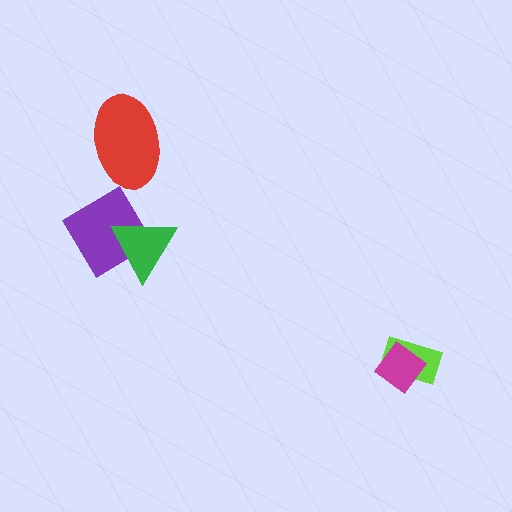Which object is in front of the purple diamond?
The green triangle is in front of the purple diamond.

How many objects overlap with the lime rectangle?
1 object overlaps with the lime rectangle.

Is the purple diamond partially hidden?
Yes, it is partially covered by another shape.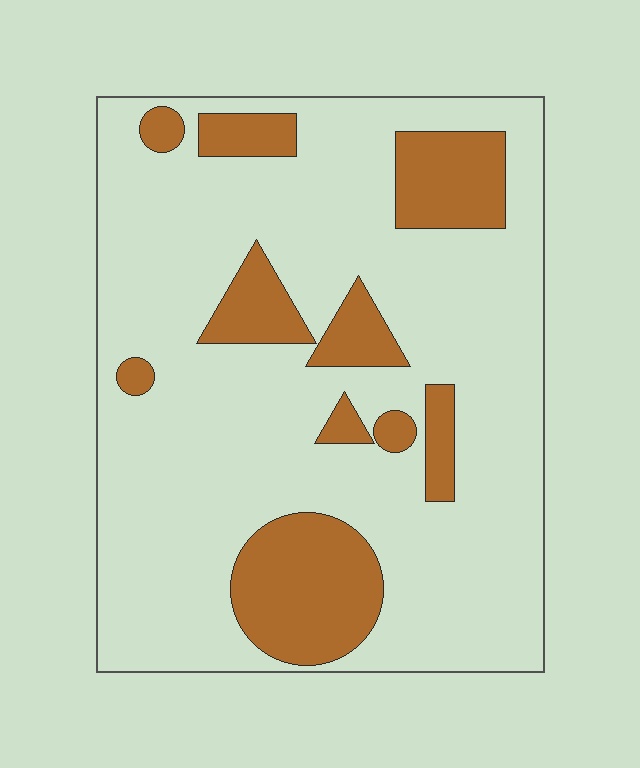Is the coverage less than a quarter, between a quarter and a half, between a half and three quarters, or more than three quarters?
Less than a quarter.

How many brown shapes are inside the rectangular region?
10.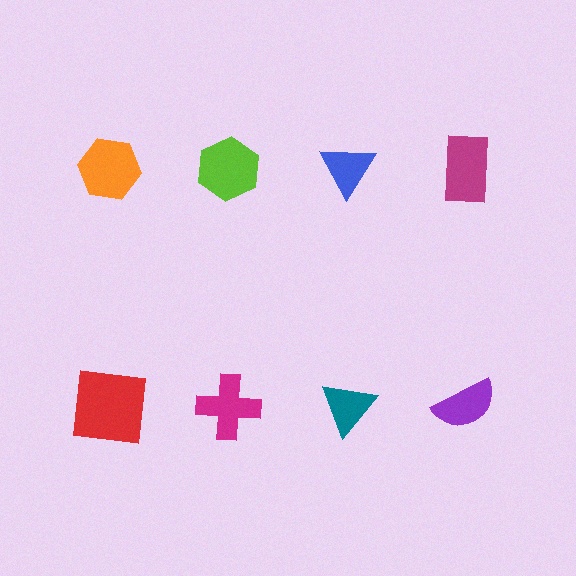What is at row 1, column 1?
An orange hexagon.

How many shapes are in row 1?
4 shapes.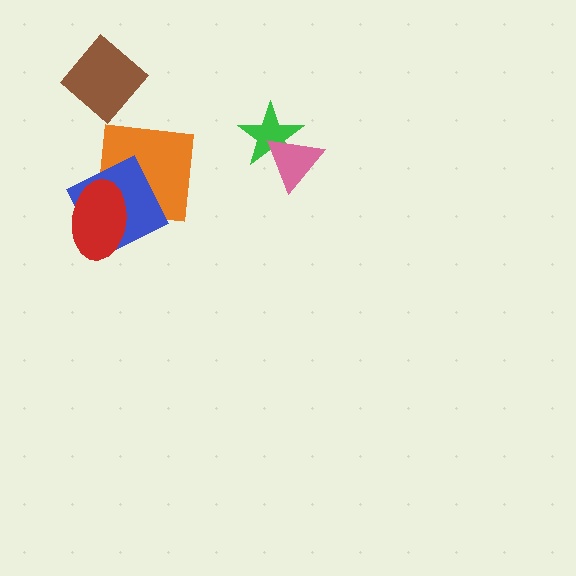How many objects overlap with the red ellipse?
2 objects overlap with the red ellipse.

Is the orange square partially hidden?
Yes, it is partially covered by another shape.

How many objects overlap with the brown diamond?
0 objects overlap with the brown diamond.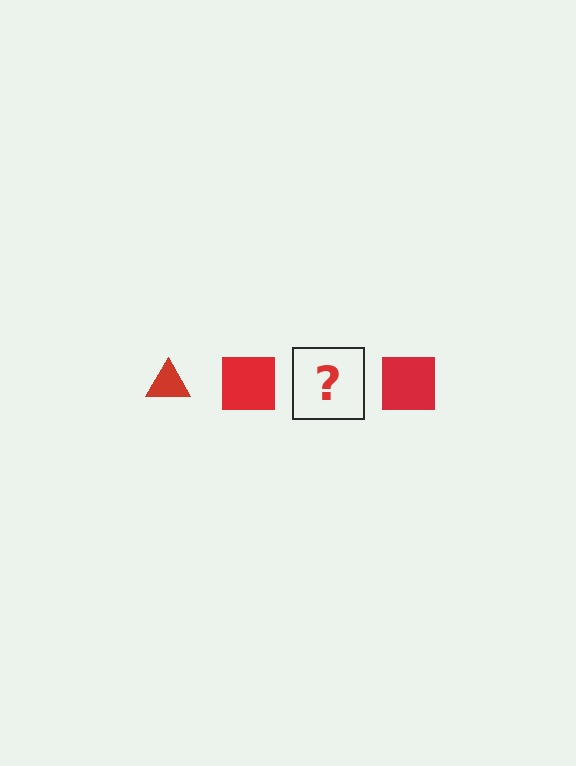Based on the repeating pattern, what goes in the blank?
The blank should be a red triangle.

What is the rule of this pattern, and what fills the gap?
The rule is that the pattern cycles through triangle, square shapes in red. The gap should be filled with a red triangle.